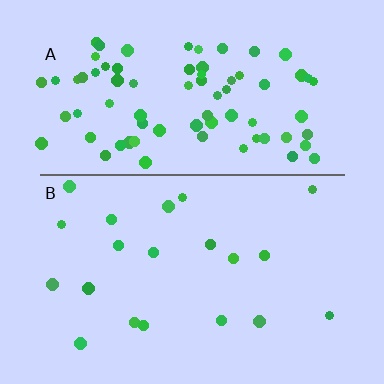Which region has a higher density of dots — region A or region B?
A (the top).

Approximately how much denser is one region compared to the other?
Approximately 3.9× — region A over region B.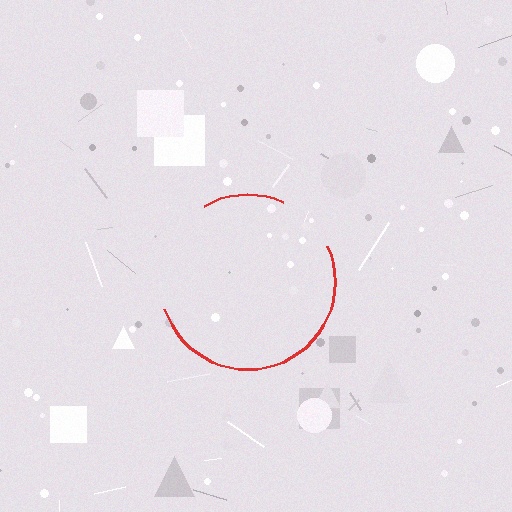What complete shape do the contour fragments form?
The contour fragments form a circle.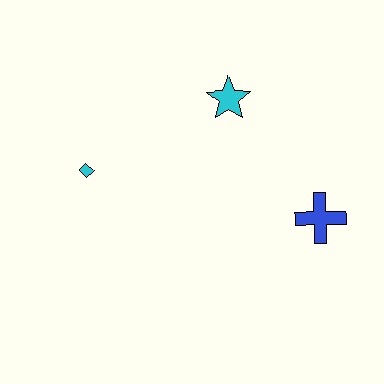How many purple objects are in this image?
There are no purple objects.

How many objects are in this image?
There are 3 objects.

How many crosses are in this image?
There is 1 cross.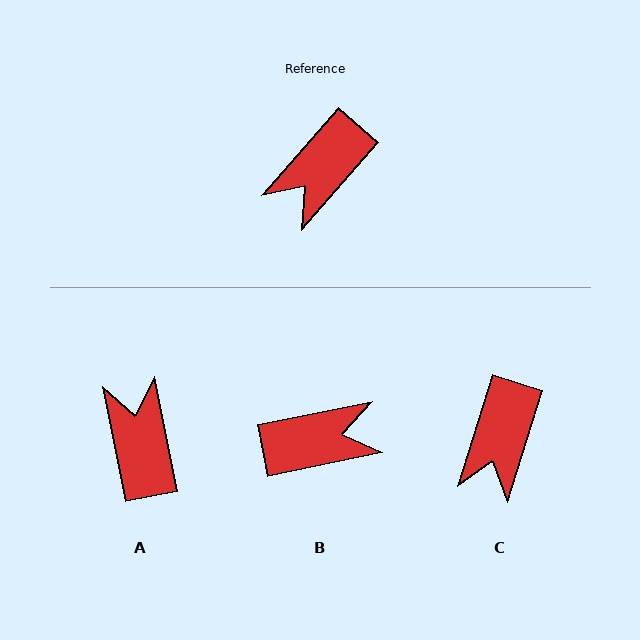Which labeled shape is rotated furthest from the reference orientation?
B, about 143 degrees away.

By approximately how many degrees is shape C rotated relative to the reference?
Approximately 24 degrees counter-clockwise.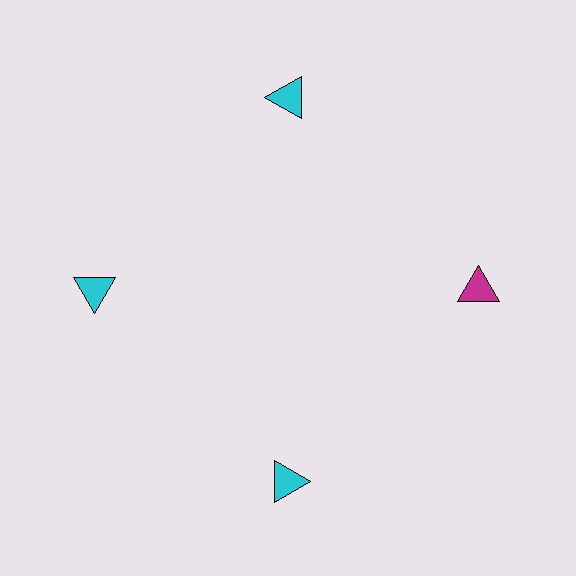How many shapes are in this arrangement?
There are 4 shapes arranged in a ring pattern.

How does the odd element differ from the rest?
It has a different color: magenta instead of cyan.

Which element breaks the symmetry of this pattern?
The magenta triangle at roughly the 3 o'clock position breaks the symmetry. All other shapes are cyan triangles.